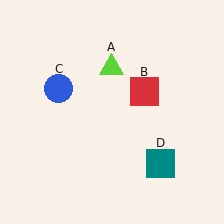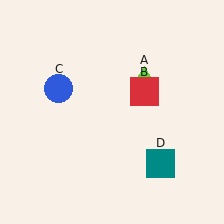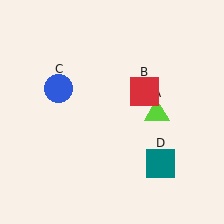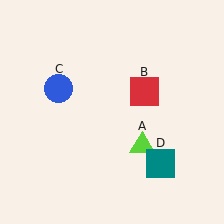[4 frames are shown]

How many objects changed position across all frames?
1 object changed position: lime triangle (object A).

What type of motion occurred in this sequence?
The lime triangle (object A) rotated clockwise around the center of the scene.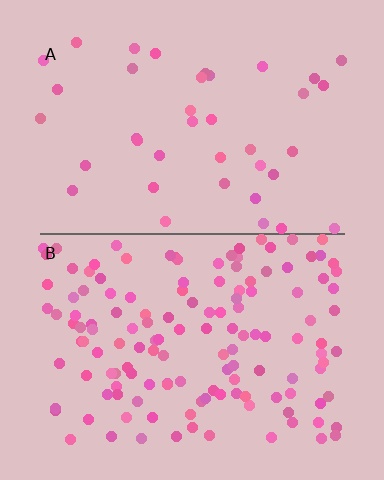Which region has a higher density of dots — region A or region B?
B (the bottom).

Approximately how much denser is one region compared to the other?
Approximately 3.5× — region B over region A.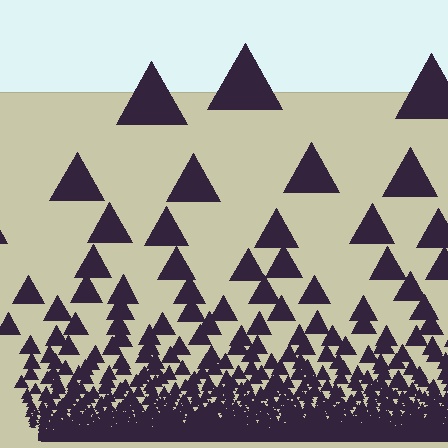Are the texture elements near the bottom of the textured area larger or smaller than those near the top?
Smaller. The gradient is inverted — elements near the bottom are smaller and denser.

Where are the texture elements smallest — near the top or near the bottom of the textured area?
Near the bottom.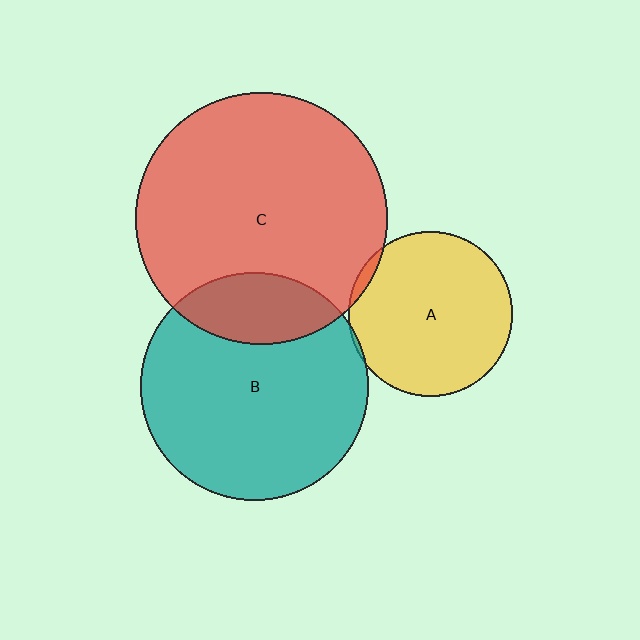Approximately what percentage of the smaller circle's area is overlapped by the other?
Approximately 5%.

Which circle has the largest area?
Circle C (red).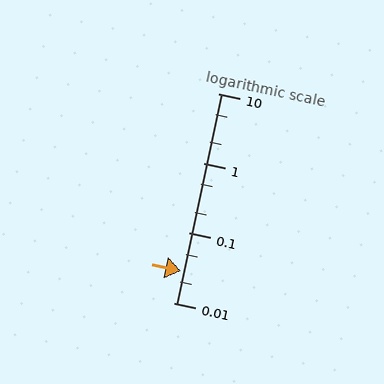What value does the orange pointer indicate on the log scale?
The pointer indicates approximately 0.029.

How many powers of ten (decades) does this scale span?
The scale spans 3 decades, from 0.01 to 10.